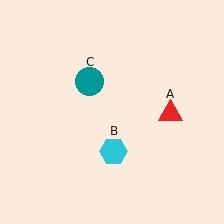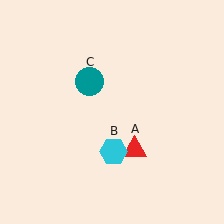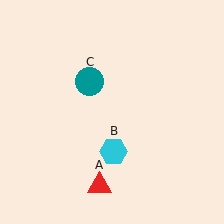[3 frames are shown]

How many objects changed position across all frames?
1 object changed position: red triangle (object A).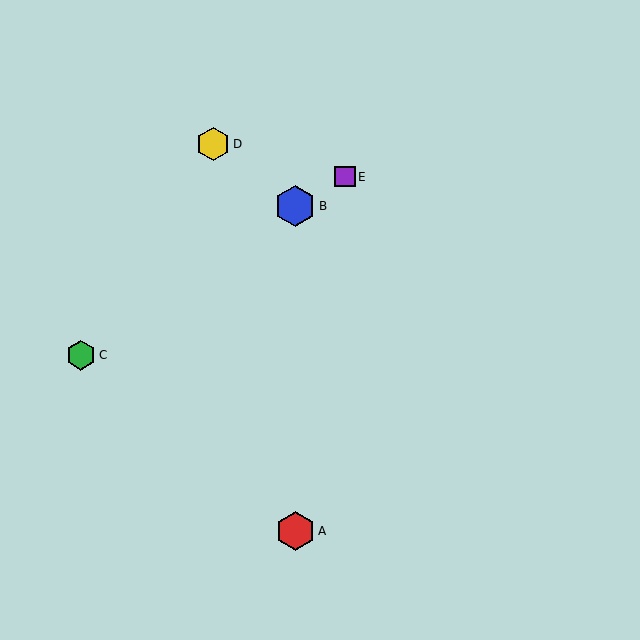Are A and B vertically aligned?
Yes, both are at x≈295.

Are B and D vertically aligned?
No, B is at x≈295 and D is at x≈213.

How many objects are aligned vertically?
2 objects (A, B) are aligned vertically.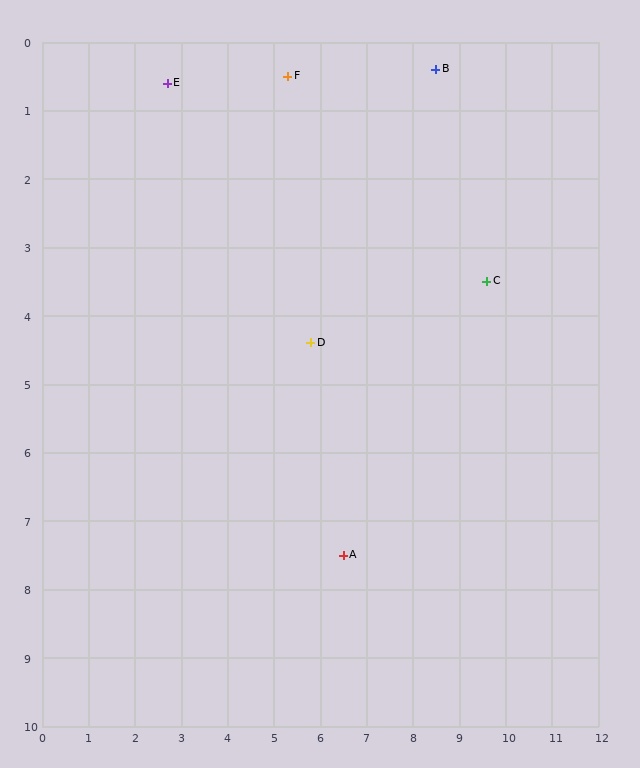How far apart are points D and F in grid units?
Points D and F are about 3.9 grid units apart.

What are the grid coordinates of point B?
Point B is at approximately (8.5, 0.4).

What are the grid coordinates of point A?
Point A is at approximately (6.5, 7.5).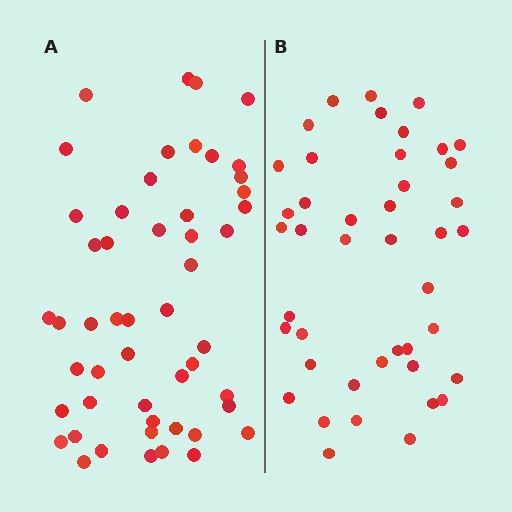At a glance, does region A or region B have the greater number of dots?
Region A (the left region) has more dots.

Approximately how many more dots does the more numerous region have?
Region A has roughly 8 or so more dots than region B.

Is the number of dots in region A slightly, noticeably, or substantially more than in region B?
Region A has only slightly more — the two regions are fairly close. The ratio is roughly 1.2 to 1.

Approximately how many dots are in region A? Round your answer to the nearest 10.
About 50 dots. (The exact count is 51, which rounds to 50.)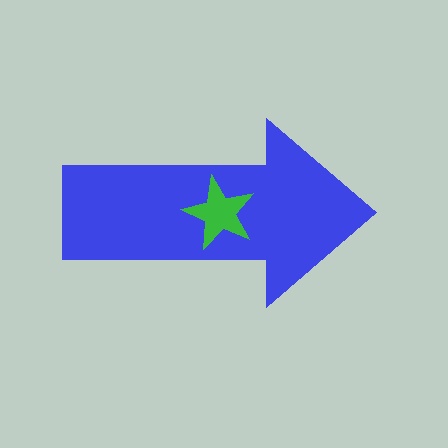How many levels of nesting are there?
2.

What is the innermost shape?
The green star.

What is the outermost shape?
The blue arrow.